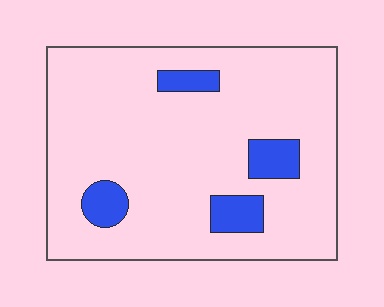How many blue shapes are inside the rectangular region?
4.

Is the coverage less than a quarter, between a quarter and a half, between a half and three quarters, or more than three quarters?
Less than a quarter.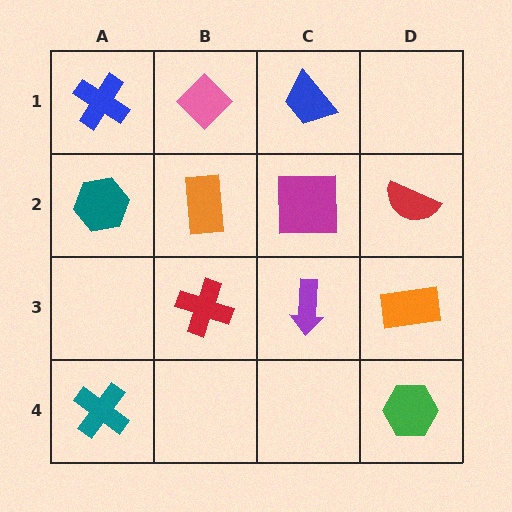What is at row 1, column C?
A blue trapezoid.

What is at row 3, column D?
An orange rectangle.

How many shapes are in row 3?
3 shapes.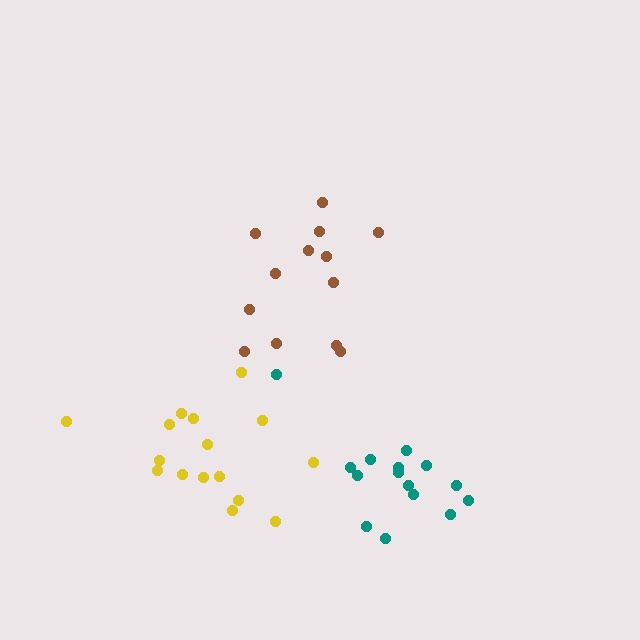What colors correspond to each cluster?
The clusters are colored: yellow, brown, teal.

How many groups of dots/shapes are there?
There are 3 groups.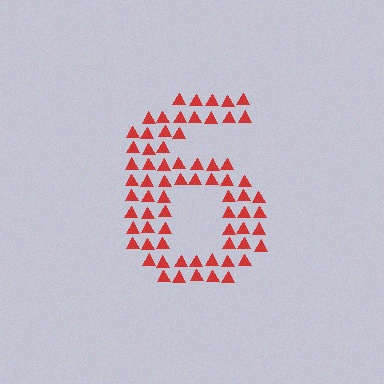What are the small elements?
The small elements are triangles.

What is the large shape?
The large shape is the digit 6.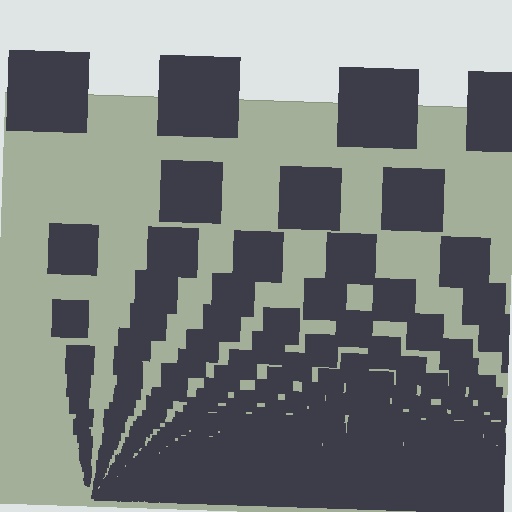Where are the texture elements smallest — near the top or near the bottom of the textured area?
Near the bottom.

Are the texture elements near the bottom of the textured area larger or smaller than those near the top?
Smaller. The gradient is inverted — elements near the bottom are smaller and denser.